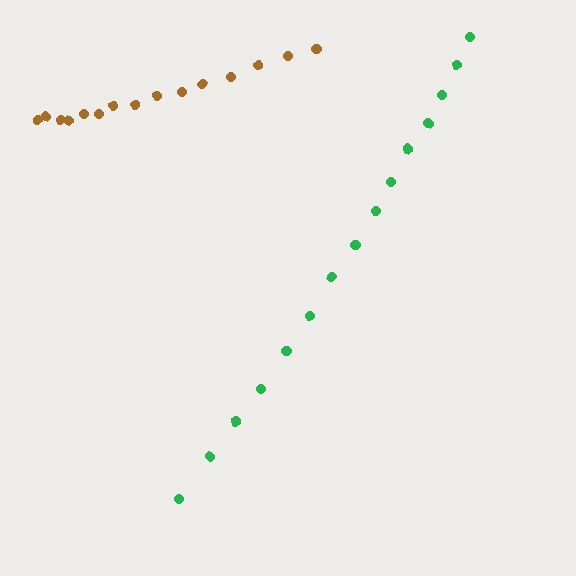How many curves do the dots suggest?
There are 2 distinct paths.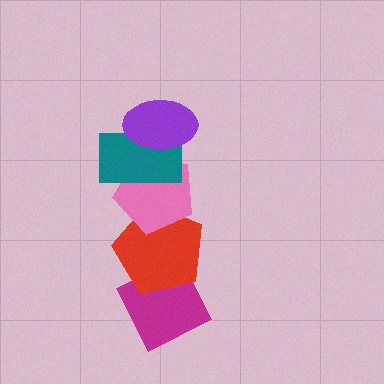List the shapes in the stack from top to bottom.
From top to bottom: the purple ellipse, the teal rectangle, the pink pentagon, the red pentagon, the magenta diamond.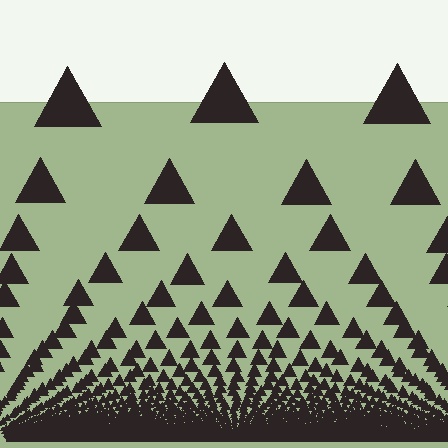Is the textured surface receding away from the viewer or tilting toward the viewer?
The surface appears to tilt toward the viewer. Texture elements get larger and sparser toward the top.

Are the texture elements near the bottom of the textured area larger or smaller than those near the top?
Smaller. The gradient is inverted — elements near the bottom are smaller and denser.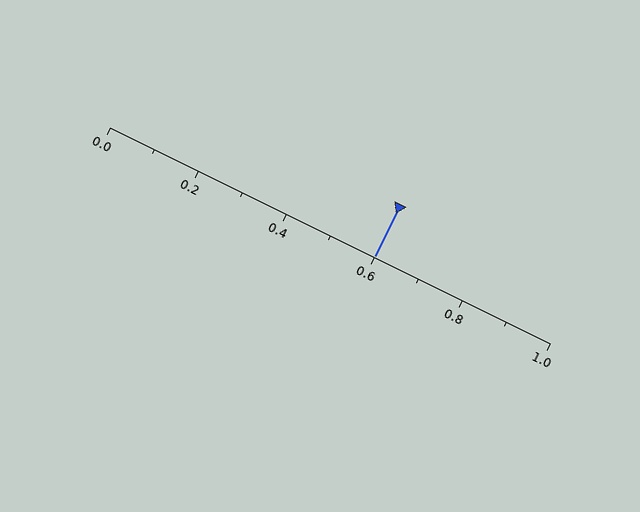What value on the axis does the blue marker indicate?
The marker indicates approximately 0.6.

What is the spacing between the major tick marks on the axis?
The major ticks are spaced 0.2 apart.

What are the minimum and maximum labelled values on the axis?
The axis runs from 0.0 to 1.0.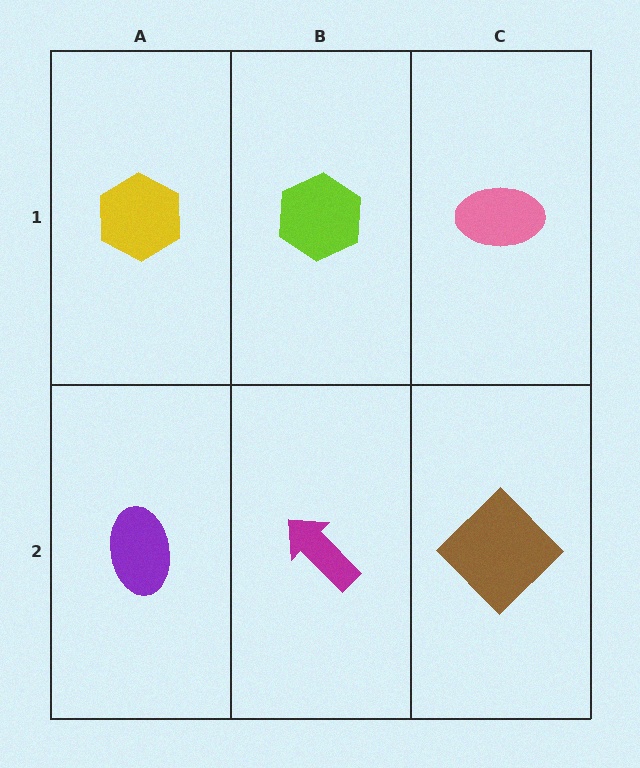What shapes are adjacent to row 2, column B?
A lime hexagon (row 1, column B), a purple ellipse (row 2, column A), a brown diamond (row 2, column C).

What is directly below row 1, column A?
A purple ellipse.